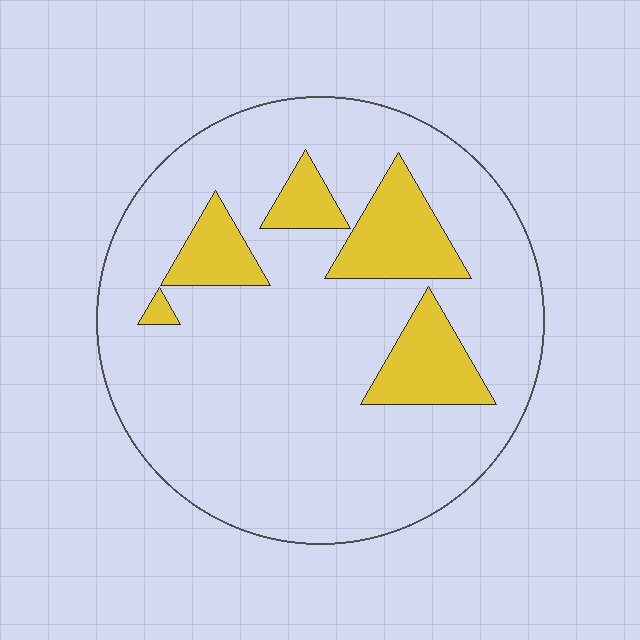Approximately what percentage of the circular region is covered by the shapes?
Approximately 15%.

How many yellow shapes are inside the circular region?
5.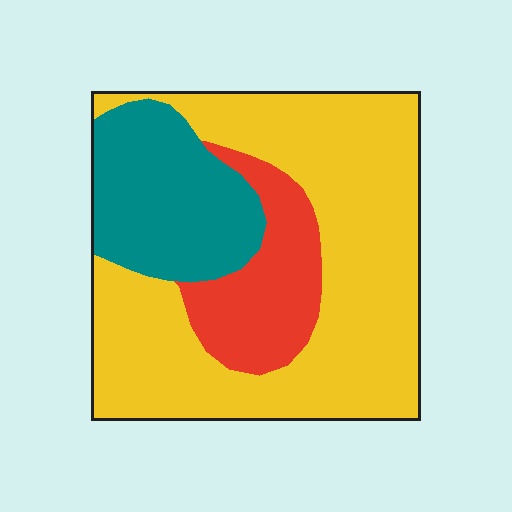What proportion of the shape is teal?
Teal takes up about one fifth (1/5) of the shape.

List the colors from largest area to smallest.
From largest to smallest: yellow, teal, red.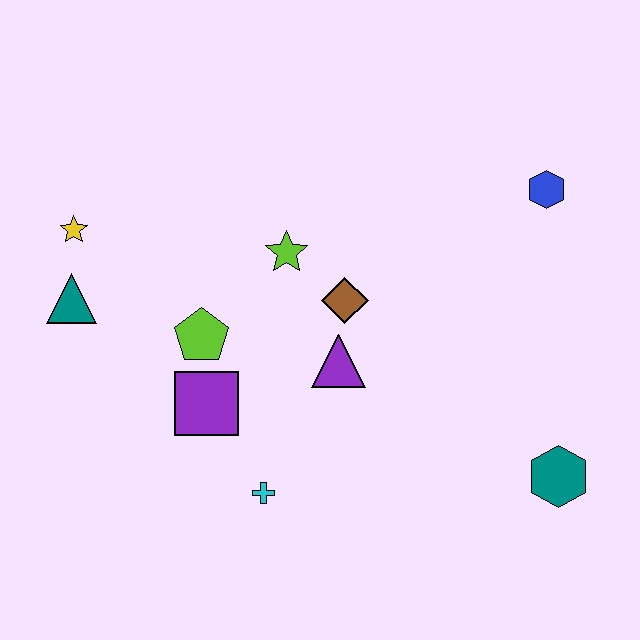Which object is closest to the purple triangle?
The brown diamond is closest to the purple triangle.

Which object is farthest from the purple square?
The blue hexagon is farthest from the purple square.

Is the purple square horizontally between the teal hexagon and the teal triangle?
Yes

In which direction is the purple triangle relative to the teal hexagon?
The purple triangle is to the left of the teal hexagon.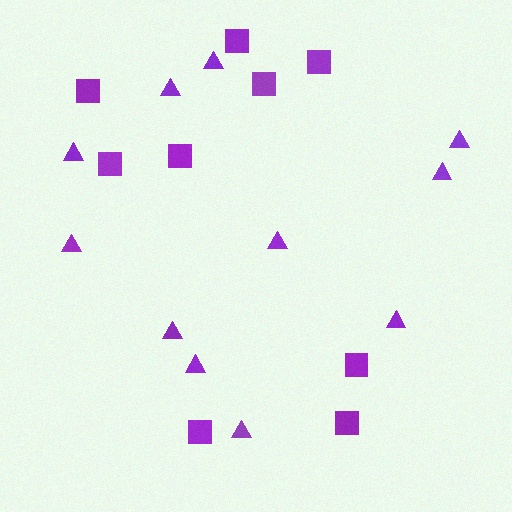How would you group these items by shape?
There are 2 groups: one group of squares (9) and one group of triangles (11).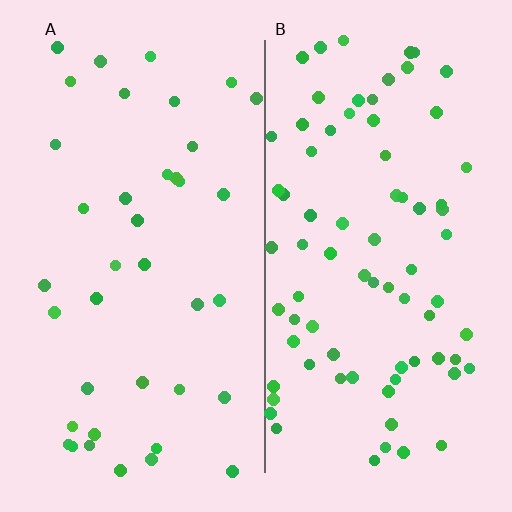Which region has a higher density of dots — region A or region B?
B (the right).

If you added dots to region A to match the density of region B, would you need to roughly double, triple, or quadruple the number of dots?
Approximately double.